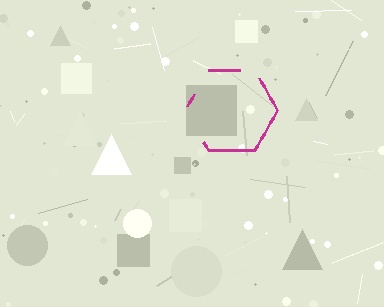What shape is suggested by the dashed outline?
The dashed outline suggests a hexagon.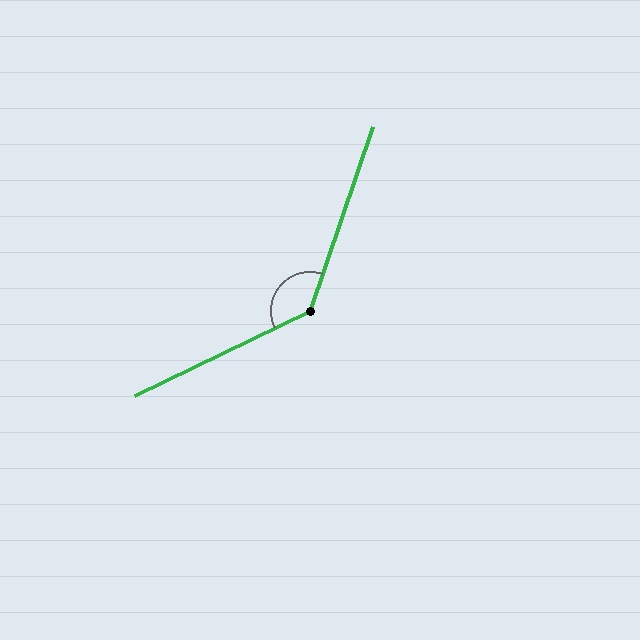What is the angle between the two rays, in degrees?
Approximately 135 degrees.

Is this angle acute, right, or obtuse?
It is obtuse.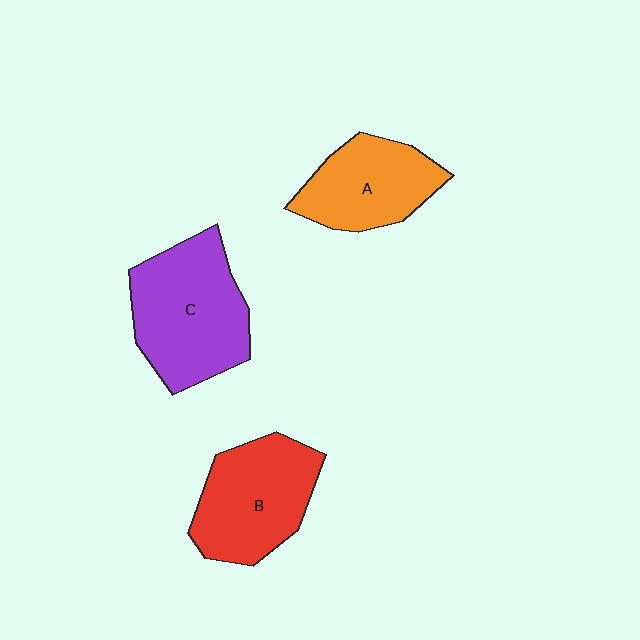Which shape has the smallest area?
Shape A (orange).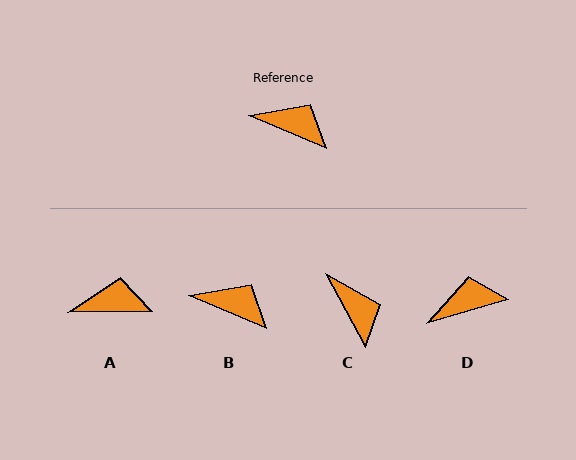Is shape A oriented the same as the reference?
No, it is off by about 24 degrees.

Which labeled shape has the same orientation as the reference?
B.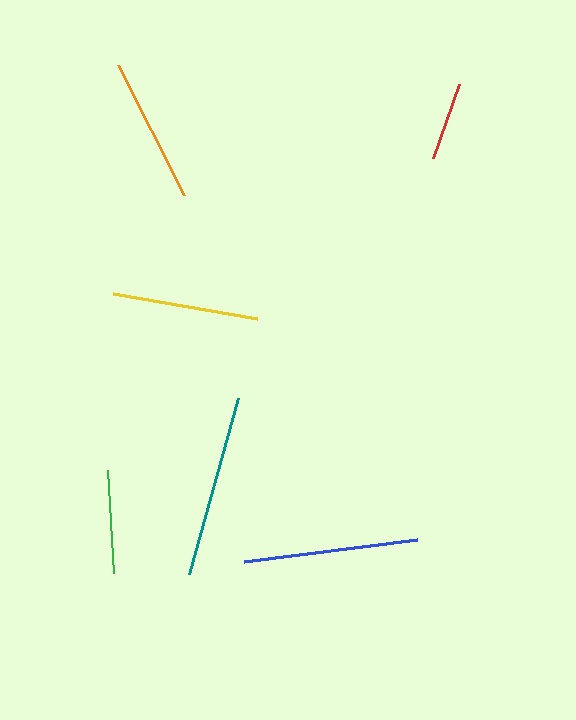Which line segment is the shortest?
The red line is the shortest at approximately 79 pixels.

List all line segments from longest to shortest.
From longest to shortest: teal, blue, orange, yellow, green, red.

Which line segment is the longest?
The teal line is the longest at approximately 183 pixels.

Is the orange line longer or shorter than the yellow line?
The orange line is longer than the yellow line.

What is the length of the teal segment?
The teal segment is approximately 183 pixels long.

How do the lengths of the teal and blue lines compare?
The teal and blue lines are approximately the same length.